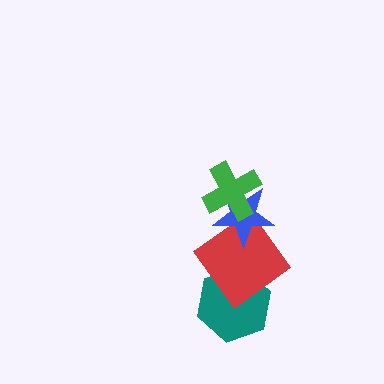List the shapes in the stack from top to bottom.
From top to bottom: the green cross, the blue star, the red diamond, the teal hexagon.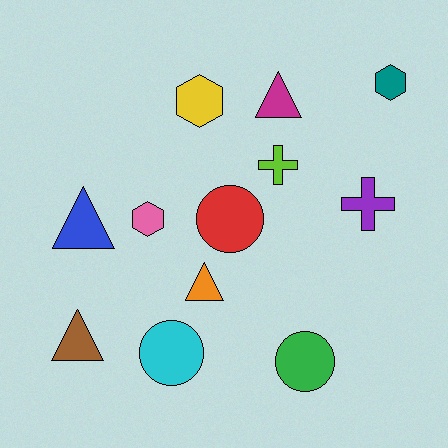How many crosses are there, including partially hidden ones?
There are 2 crosses.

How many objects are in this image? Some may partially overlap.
There are 12 objects.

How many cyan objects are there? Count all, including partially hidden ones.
There is 1 cyan object.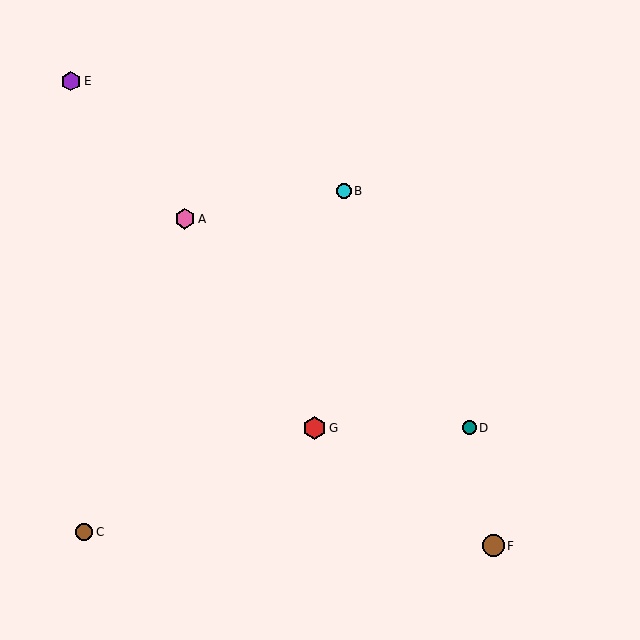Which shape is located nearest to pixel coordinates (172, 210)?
The pink hexagon (labeled A) at (185, 219) is nearest to that location.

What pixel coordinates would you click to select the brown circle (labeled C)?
Click at (84, 532) to select the brown circle C.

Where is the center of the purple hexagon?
The center of the purple hexagon is at (71, 81).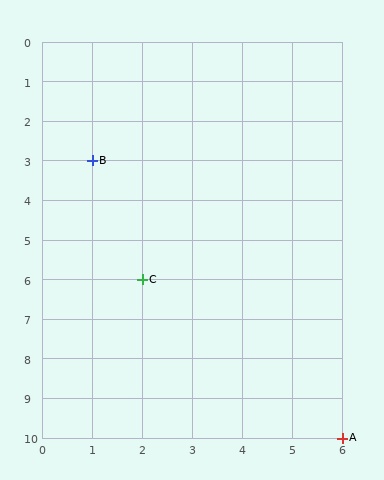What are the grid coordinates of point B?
Point B is at grid coordinates (1, 3).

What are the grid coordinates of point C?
Point C is at grid coordinates (2, 6).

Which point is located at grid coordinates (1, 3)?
Point B is at (1, 3).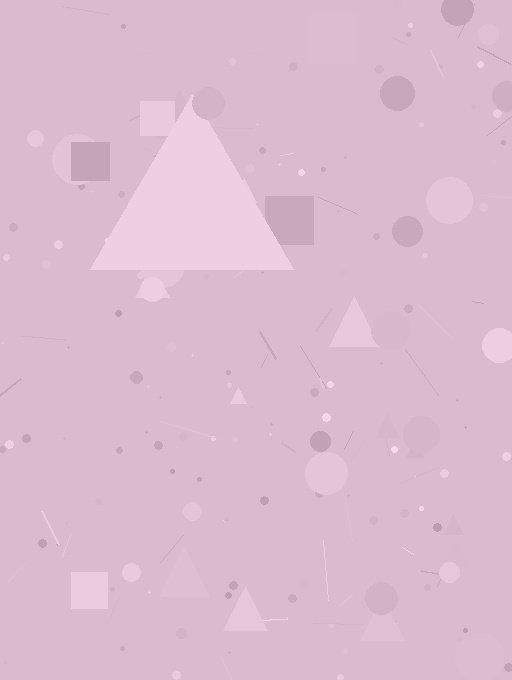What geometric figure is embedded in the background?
A triangle is embedded in the background.